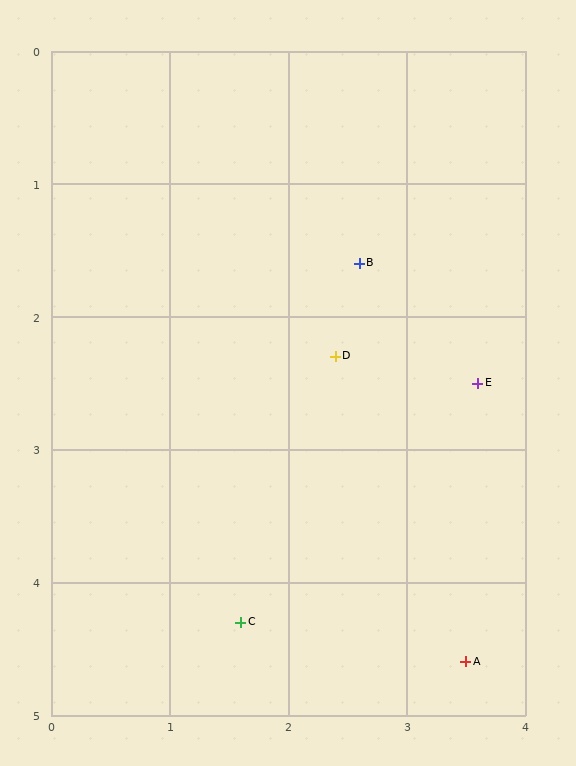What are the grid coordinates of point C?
Point C is at approximately (1.6, 4.3).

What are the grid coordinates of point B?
Point B is at approximately (2.6, 1.6).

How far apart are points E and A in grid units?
Points E and A are about 2.1 grid units apart.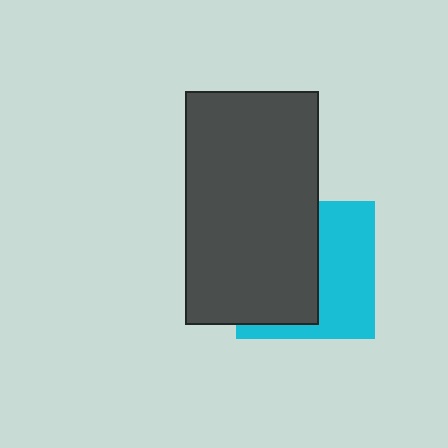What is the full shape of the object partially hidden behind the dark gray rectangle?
The partially hidden object is a cyan square.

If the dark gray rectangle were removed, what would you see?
You would see the complete cyan square.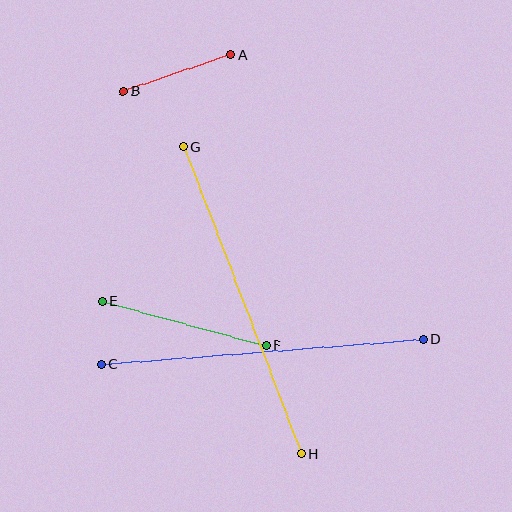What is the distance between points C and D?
The distance is approximately 323 pixels.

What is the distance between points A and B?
The distance is approximately 114 pixels.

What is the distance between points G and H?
The distance is approximately 328 pixels.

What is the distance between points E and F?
The distance is approximately 170 pixels.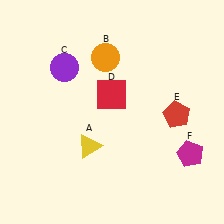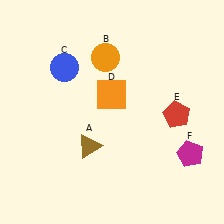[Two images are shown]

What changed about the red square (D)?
In Image 1, D is red. In Image 2, it changed to orange.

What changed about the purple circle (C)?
In Image 1, C is purple. In Image 2, it changed to blue.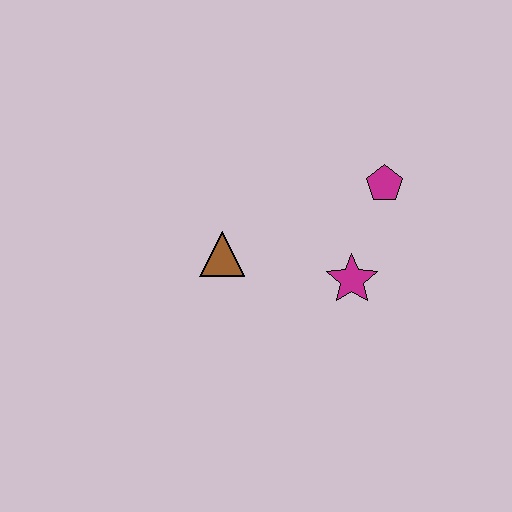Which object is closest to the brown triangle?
The magenta star is closest to the brown triangle.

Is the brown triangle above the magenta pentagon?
No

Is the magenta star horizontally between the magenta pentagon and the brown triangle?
Yes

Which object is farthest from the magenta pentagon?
The brown triangle is farthest from the magenta pentagon.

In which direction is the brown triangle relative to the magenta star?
The brown triangle is to the left of the magenta star.